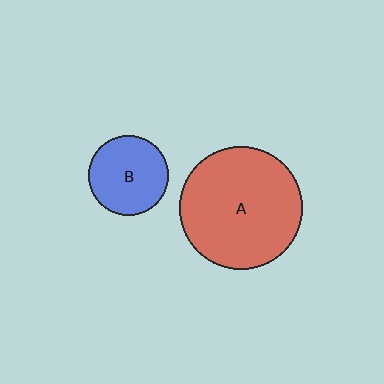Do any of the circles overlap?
No, none of the circles overlap.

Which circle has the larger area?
Circle A (red).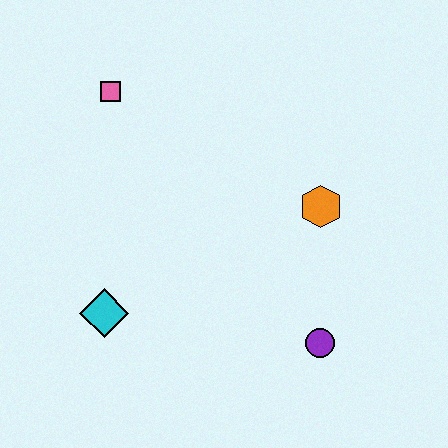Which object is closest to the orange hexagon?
The purple circle is closest to the orange hexagon.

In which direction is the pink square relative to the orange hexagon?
The pink square is to the left of the orange hexagon.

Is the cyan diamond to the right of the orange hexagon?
No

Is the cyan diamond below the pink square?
Yes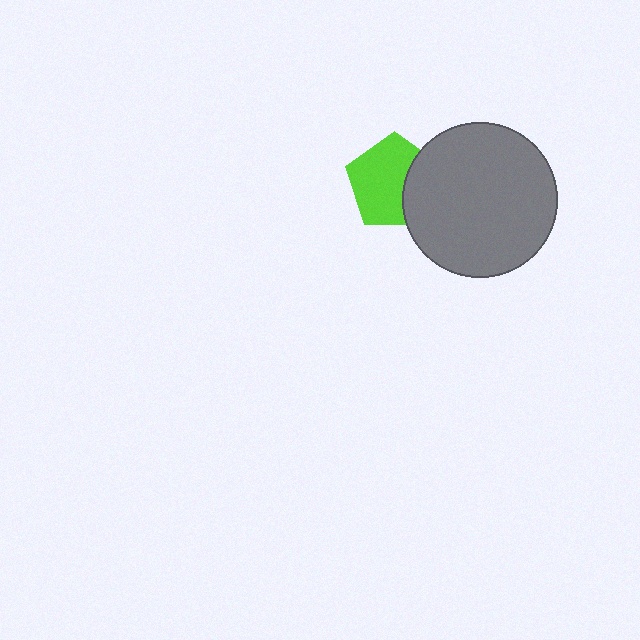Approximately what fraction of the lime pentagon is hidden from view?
Roughly 32% of the lime pentagon is hidden behind the gray circle.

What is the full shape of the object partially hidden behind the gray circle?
The partially hidden object is a lime pentagon.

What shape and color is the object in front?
The object in front is a gray circle.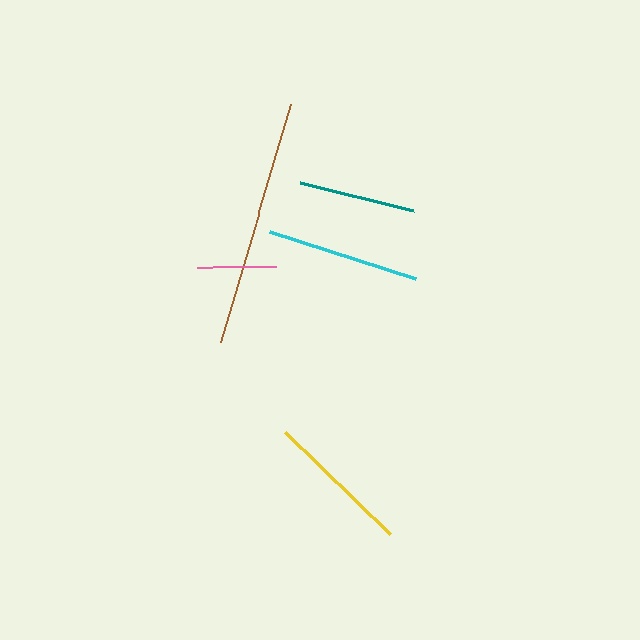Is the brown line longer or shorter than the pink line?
The brown line is longer than the pink line.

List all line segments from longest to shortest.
From longest to shortest: brown, cyan, yellow, teal, pink.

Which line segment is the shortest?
The pink line is the shortest at approximately 80 pixels.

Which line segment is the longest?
The brown line is the longest at approximately 248 pixels.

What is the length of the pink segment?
The pink segment is approximately 80 pixels long.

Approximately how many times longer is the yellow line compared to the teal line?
The yellow line is approximately 1.3 times the length of the teal line.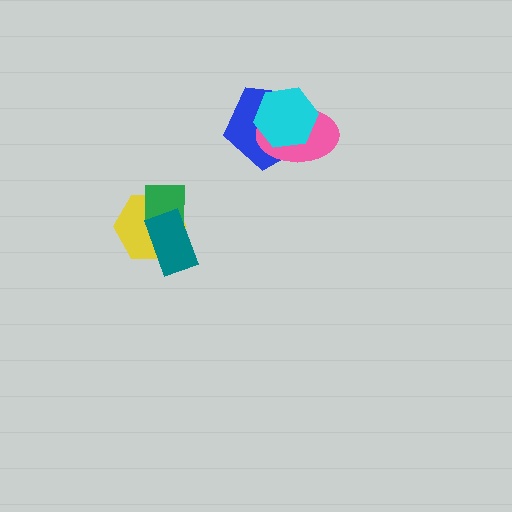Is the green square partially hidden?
Yes, it is partially covered by another shape.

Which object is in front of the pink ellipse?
The cyan hexagon is in front of the pink ellipse.